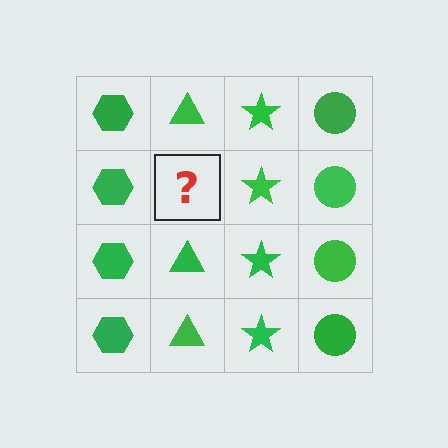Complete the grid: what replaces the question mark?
The question mark should be replaced with a green triangle.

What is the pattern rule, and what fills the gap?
The rule is that each column has a consistent shape. The gap should be filled with a green triangle.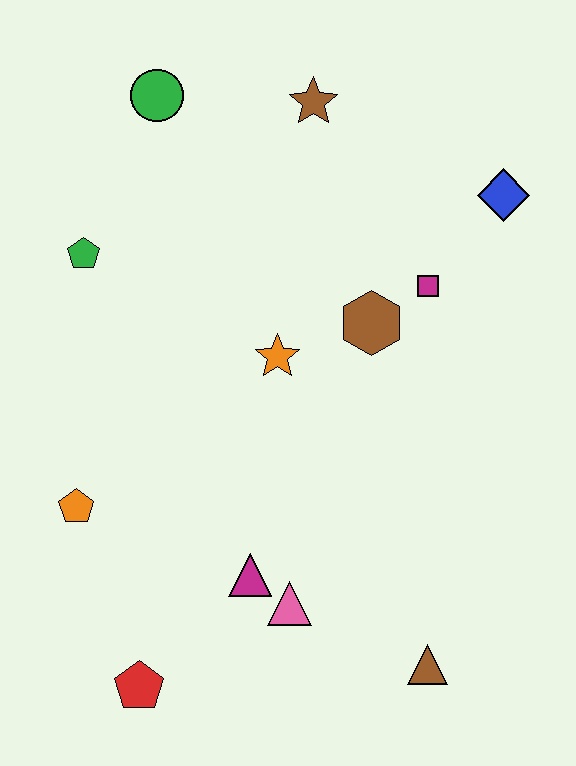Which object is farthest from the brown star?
The red pentagon is farthest from the brown star.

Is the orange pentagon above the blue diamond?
No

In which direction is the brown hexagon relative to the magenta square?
The brown hexagon is to the left of the magenta square.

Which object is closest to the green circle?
The brown star is closest to the green circle.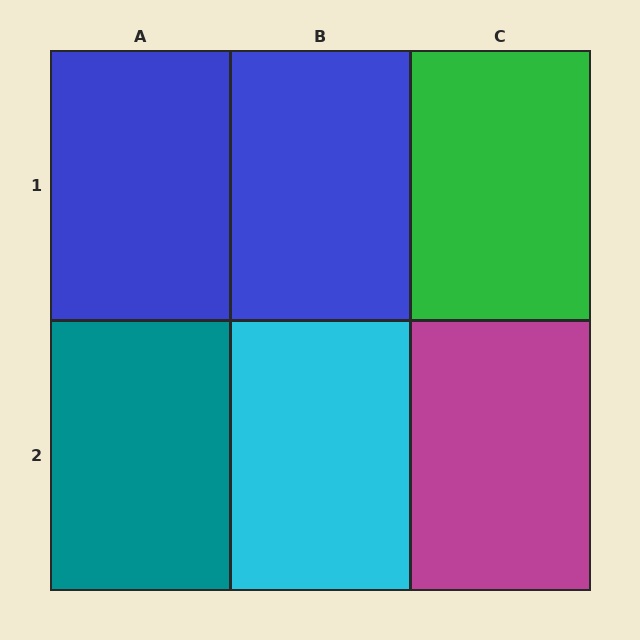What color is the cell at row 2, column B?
Cyan.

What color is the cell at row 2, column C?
Magenta.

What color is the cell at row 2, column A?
Teal.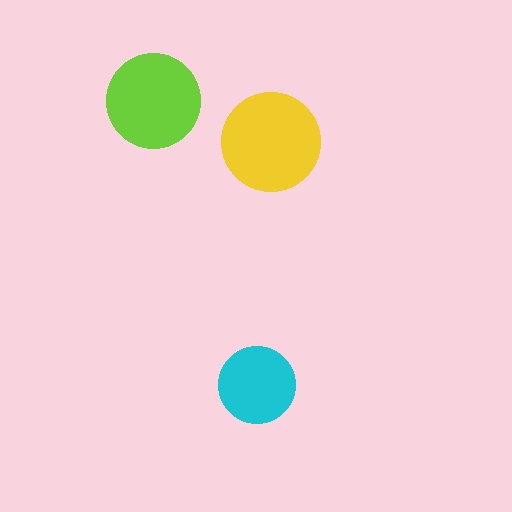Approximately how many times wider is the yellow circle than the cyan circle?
About 1.5 times wider.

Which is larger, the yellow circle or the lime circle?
The yellow one.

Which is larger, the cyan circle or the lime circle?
The lime one.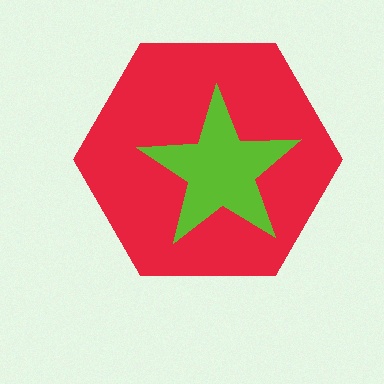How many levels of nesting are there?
2.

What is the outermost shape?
The red hexagon.